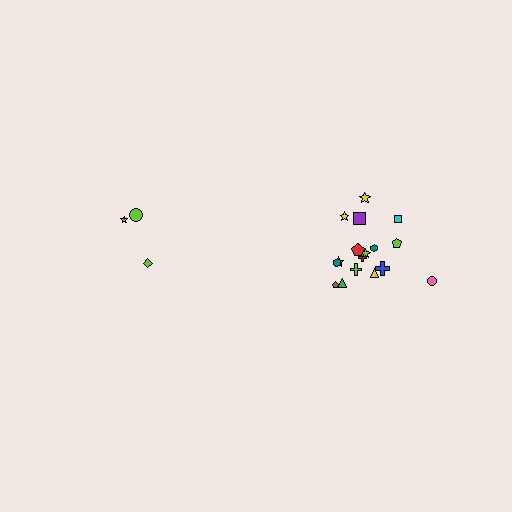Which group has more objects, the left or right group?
The right group.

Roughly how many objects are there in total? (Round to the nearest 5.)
Roughly 20 objects in total.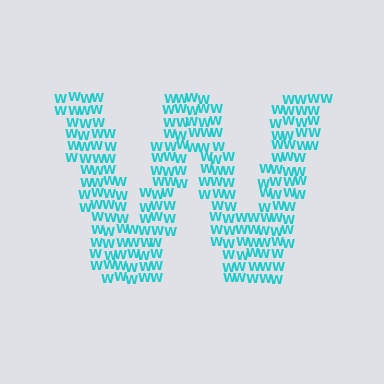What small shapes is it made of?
It is made of small letter W's.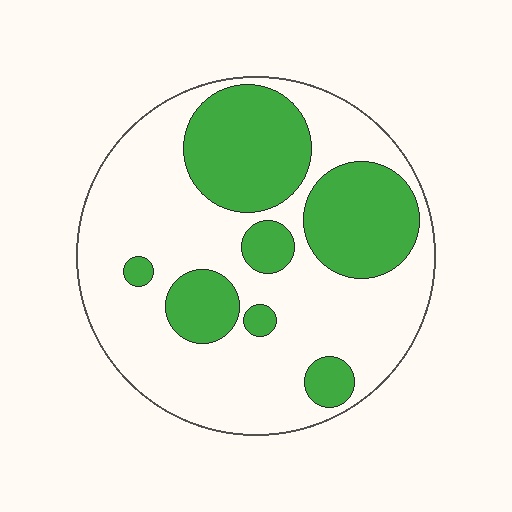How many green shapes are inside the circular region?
7.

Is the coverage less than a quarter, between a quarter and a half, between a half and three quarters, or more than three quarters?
Between a quarter and a half.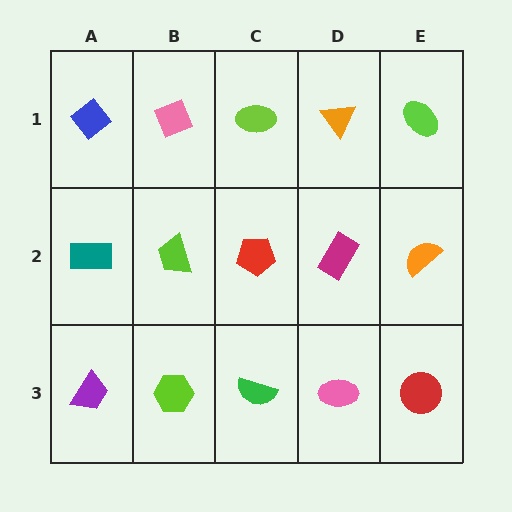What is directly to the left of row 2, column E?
A magenta rectangle.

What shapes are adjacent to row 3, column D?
A magenta rectangle (row 2, column D), a green semicircle (row 3, column C), a red circle (row 3, column E).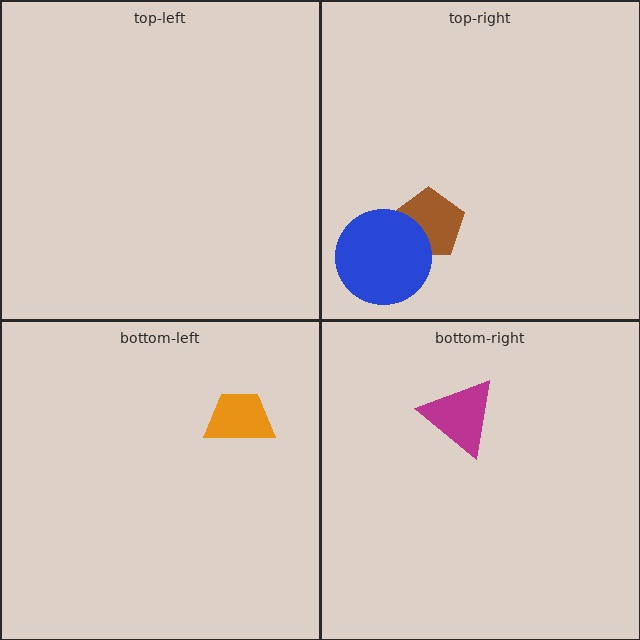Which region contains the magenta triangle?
The bottom-right region.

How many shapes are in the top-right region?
2.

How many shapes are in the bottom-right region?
1.